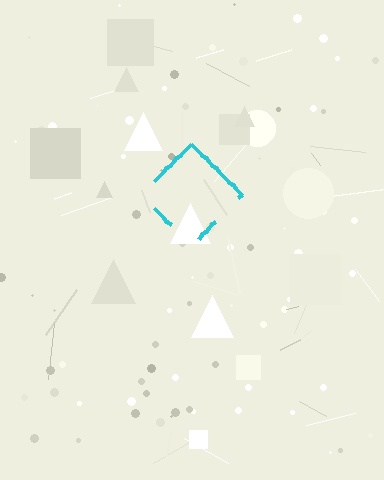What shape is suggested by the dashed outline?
The dashed outline suggests a diamond.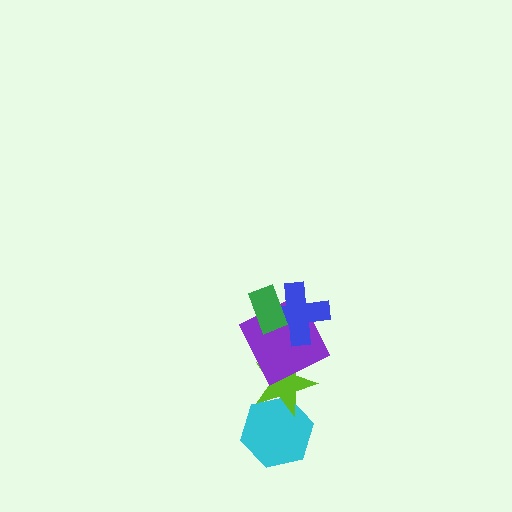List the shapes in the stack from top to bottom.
From top to bottom: the green rectangle, the blue cross, the purple square, the lime star, the cyan hexagon.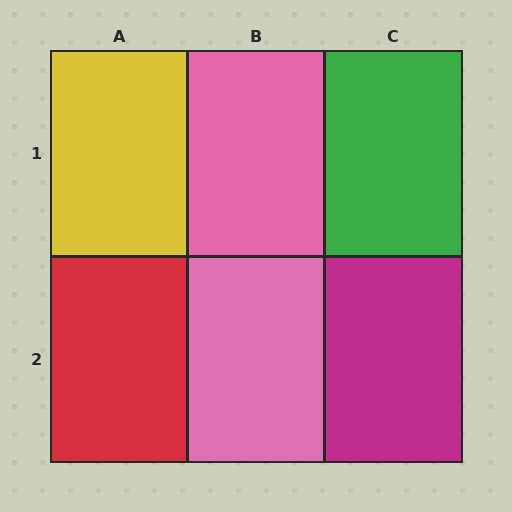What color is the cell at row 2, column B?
Pink.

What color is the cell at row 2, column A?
Red.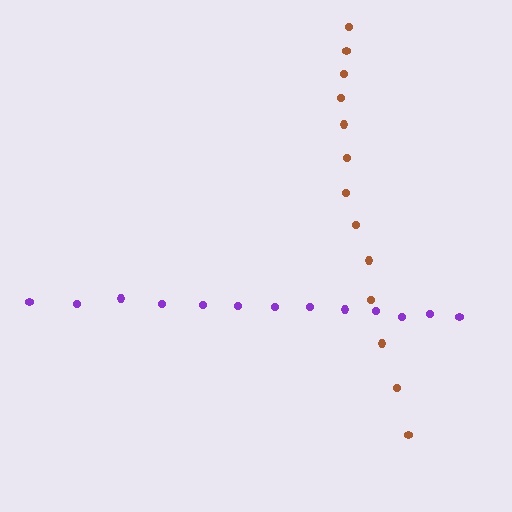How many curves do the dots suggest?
There are 2 distinct paths.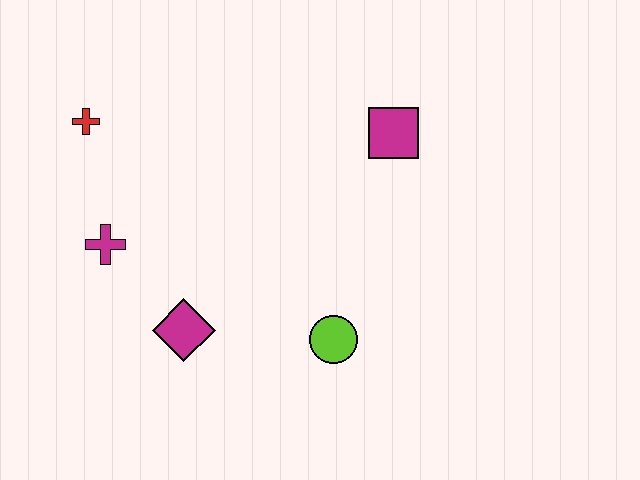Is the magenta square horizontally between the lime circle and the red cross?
No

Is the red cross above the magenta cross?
Yes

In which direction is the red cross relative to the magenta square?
The red cross is to the left of the magenta square.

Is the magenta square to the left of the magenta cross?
No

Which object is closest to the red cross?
The magenta cross is closest to the red cross.